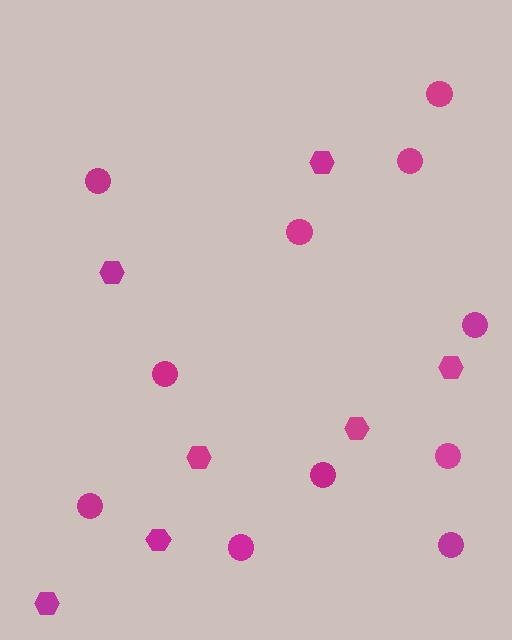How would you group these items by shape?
There are 2 groups: one group of hexagons (7) and one group of circles (11).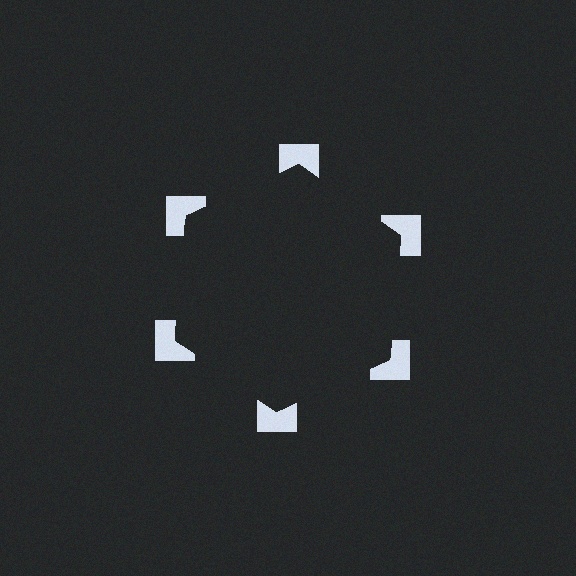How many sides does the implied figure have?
6 sides.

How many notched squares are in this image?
There are 6 — one at each vertex of the illusory hexagon.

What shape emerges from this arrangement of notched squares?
An illusory hexagon — its edges are inferred from the aligned wedge cuts in the notched squares, not physically drawn.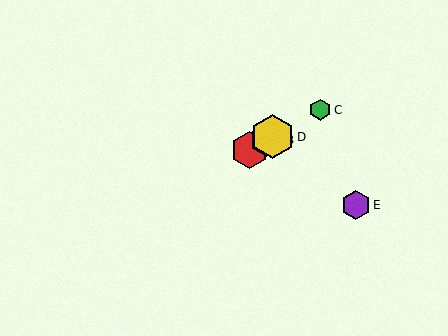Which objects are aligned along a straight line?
Objects A, B, C, D are aligned along a straight line.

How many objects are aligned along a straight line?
4 objects (A, B, C, D) are aligned along a straight line.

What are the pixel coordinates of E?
Object E is at (356, 205).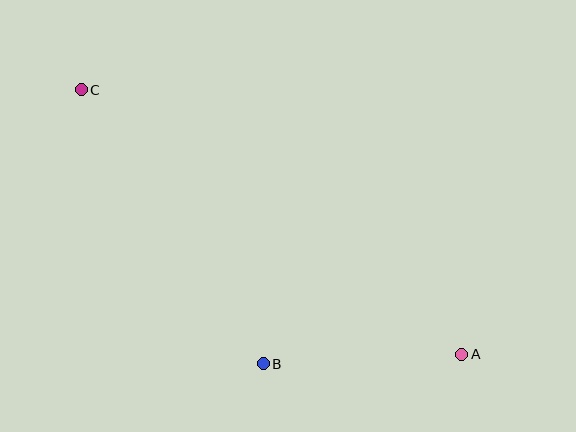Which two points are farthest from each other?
Points A and C are farthest from each other.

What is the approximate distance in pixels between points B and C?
The distance between B and C is approximately 329 pixels.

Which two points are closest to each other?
Points A and B are closest to each other.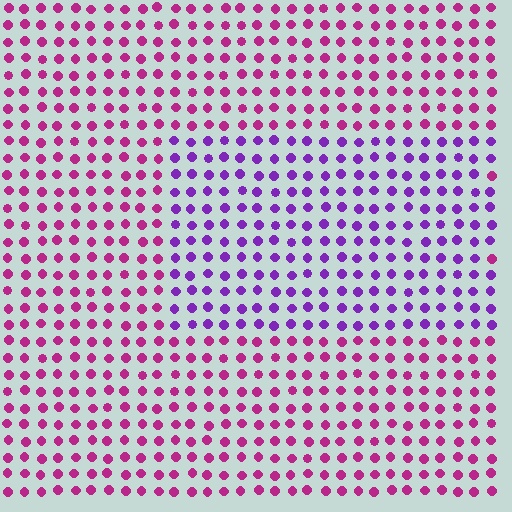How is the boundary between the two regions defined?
The boundary is defined purely by a slight shift in hue (about 43 degrees). Spacing, size, and orientation are identical on both sides.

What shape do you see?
I see a rectangle.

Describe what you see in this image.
The image is filled with small magenta elements in a uniform arrangement. A rectangle-shaped region is visible where the elements are tinted to a slightly different hue, forming a subtle color boundary.